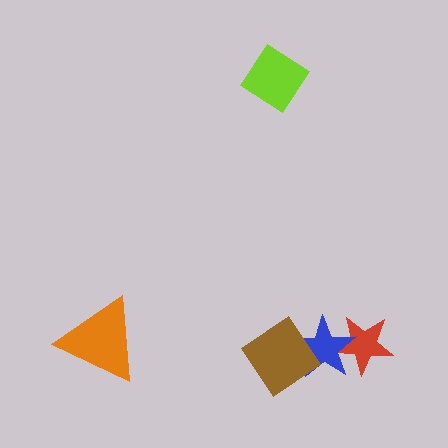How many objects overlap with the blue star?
2 objects overlap with the blue star.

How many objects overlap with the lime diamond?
0 objects overlap with the lime diamond.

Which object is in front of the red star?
The blue star is in front of the red star.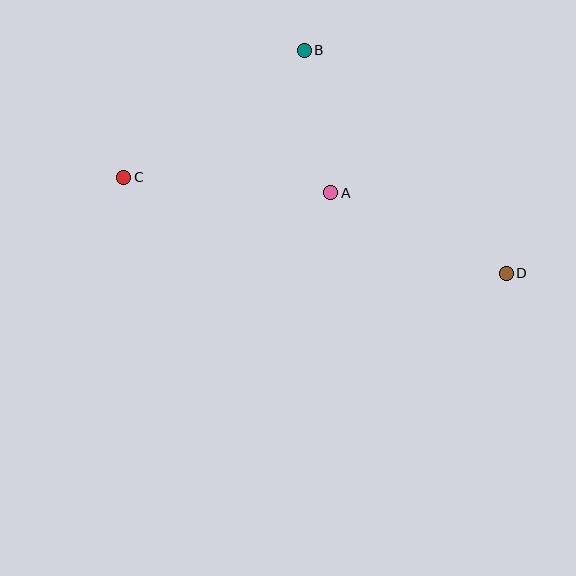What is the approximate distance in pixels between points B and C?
The distance between B and C is approximately 221 pixels.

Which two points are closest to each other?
Points A and B are closest to each other.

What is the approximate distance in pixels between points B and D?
The distance between B and D is approximately 301 pixels.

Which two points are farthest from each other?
Points C and D are farthest from each other.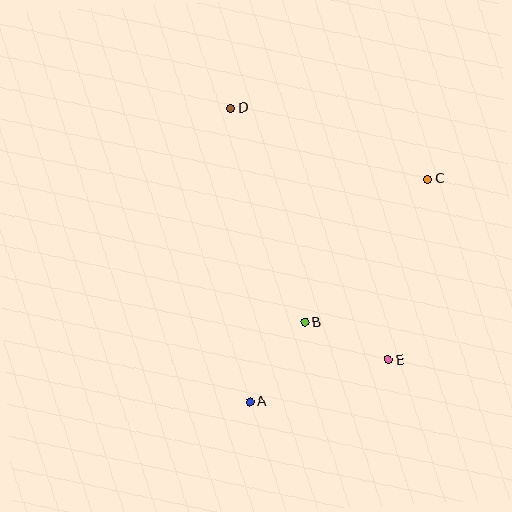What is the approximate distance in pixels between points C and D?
The distance between C and D is approximately 209 pixels.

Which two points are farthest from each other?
Points D and E are farthest from each other.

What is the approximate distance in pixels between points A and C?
The distance between A and C is approximately 285 pixels.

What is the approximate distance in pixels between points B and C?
The distance between B and C is approximately 189 pixels.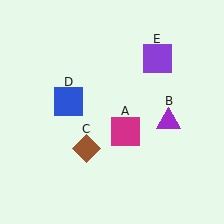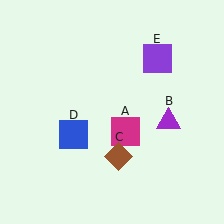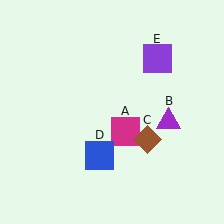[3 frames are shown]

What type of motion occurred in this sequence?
The brown diamond (object C), blue square (object D) rotated counterclockwise around the center of the scene.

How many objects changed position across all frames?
2 objects changed position: brown diamond (object C), blue square (object D).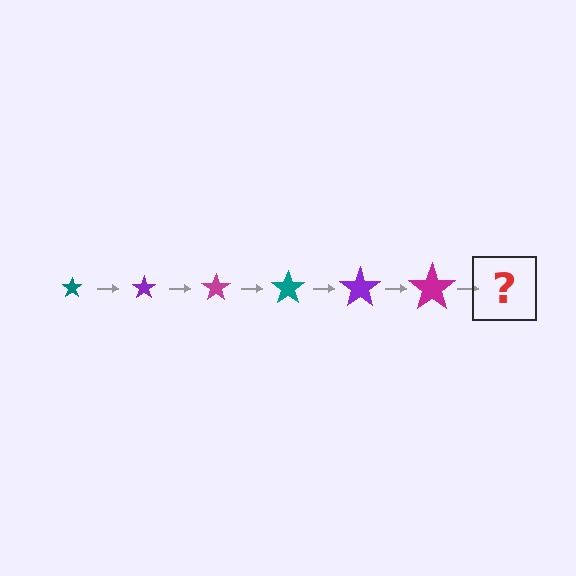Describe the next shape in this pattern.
It should be a teal star, larger than the previous one.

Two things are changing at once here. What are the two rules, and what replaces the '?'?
The two rules are that the star grows larger each step and the color cycles through teal, purple, and magenta. The '?' should be a teal star, larger than the previous one.